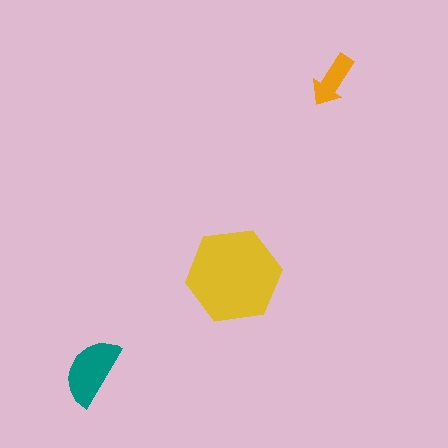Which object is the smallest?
The orange arrow.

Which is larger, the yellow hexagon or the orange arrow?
The yellow hexagon.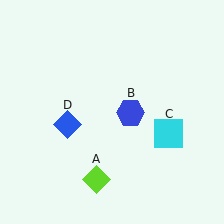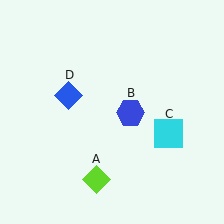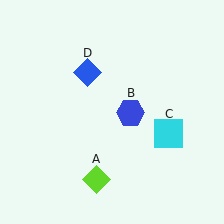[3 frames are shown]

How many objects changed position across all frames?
1 object changed position: blue diamond (object D).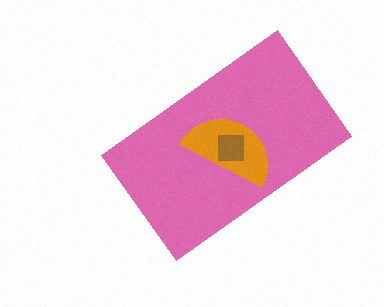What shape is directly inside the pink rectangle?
The orange semicircle.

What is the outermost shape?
The pink rectangle.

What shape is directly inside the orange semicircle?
The brown square.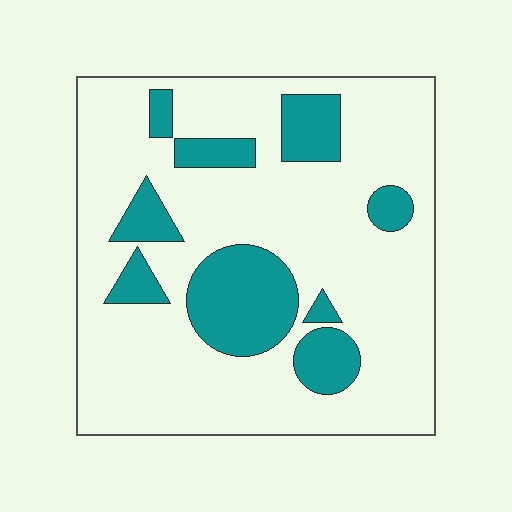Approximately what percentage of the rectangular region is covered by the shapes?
Approximately 20%.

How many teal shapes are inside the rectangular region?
9.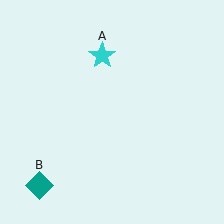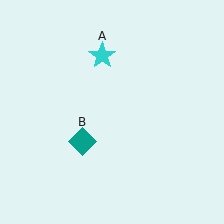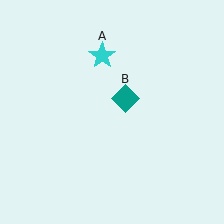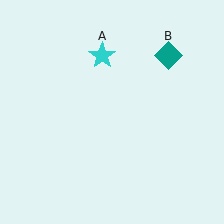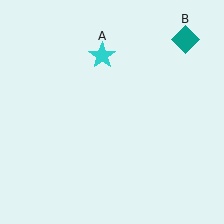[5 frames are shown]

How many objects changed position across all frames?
1 object changed position: teal diamond (object B).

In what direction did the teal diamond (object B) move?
The teal diamond (object B) moved up and to the right.